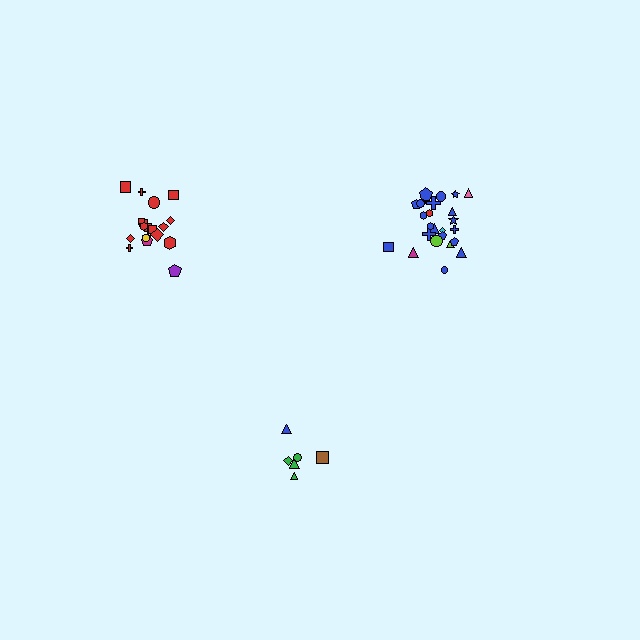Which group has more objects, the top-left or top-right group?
The top-right group.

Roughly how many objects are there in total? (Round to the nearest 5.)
Roughly 50 objects in total.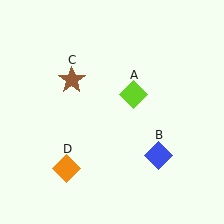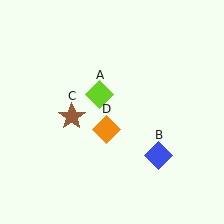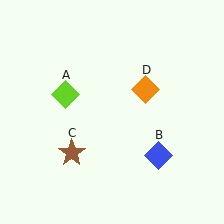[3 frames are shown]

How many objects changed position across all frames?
3 objects changed position: lime diamond (object A), brown star (object C), orange diamond (object D).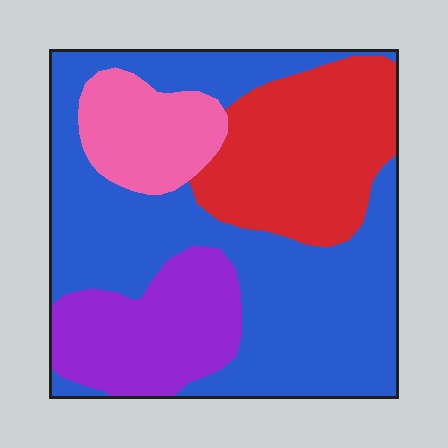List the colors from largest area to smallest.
From largest to smallest: blue, red, purple, pink.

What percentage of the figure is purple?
Purple covers roughly 15% of the figure.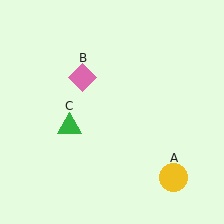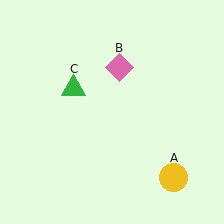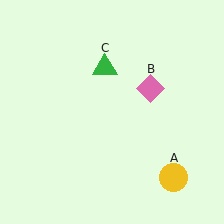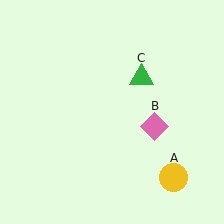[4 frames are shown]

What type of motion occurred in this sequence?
The pink diamond (object B), green triangle (object C) rotated clockwise around the center of the scene.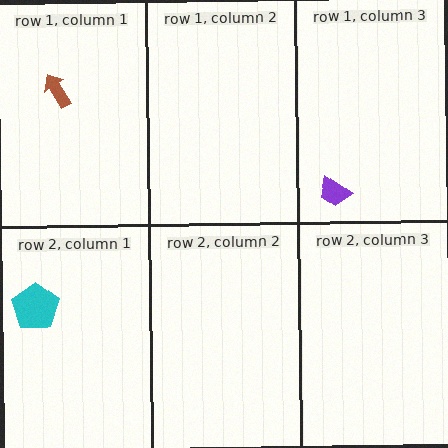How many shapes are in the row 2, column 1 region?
1.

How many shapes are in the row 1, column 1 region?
1.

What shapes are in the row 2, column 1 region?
The cyan pentagon.